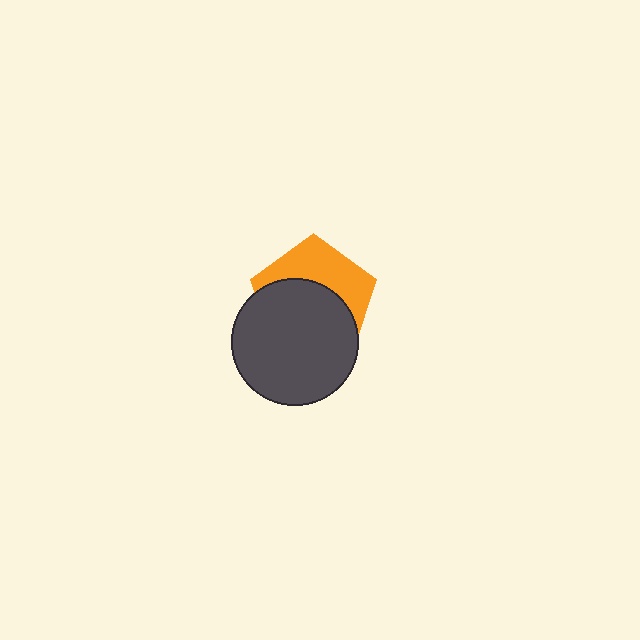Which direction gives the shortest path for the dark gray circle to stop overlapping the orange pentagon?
Moving down gives the shortest separation.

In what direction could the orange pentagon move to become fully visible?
The orange pentagon could move up. That would shift it out from behind the dark gray circle entirely.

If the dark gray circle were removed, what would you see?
You would see the complete orange pentagon.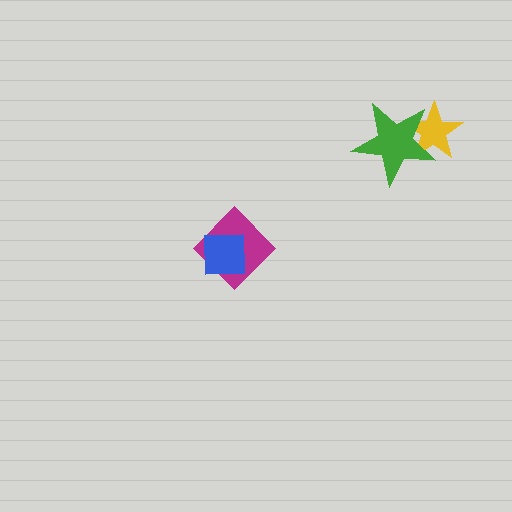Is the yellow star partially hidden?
Yes, it is partially covered by another shape.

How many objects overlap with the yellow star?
1 object overlaps with the yellow star.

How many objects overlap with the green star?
1 object overlaps with the green star.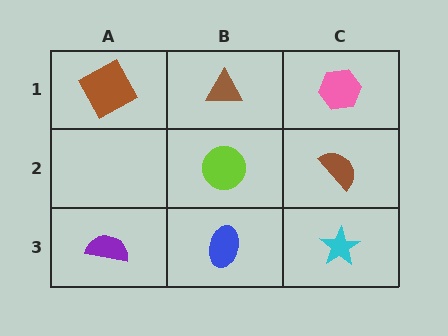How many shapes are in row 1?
3 shapes.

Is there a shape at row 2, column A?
No, that cell is empty.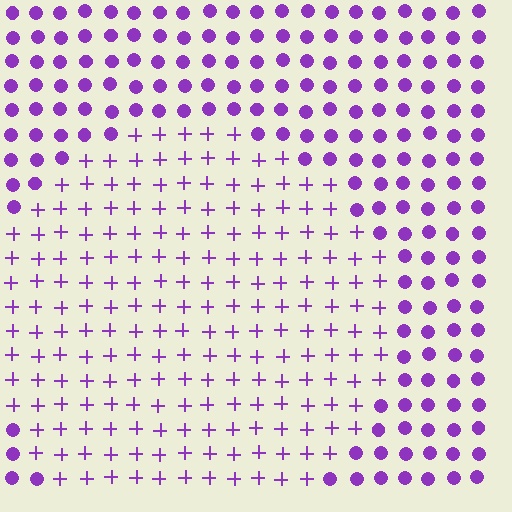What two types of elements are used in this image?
The image uses plus signs inside the circle region and circles outside it.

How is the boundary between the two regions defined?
The boundary is defined by a change in element shape: plus signs inside vs. circles outside. All elements share the same color and spacing.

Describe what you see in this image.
The image is filled with small purple elements arranged in a uniform grid. A circle-shaped region contains plus signs, while the surrounding area contains circles. The boundary is defined purely by the change in element shape.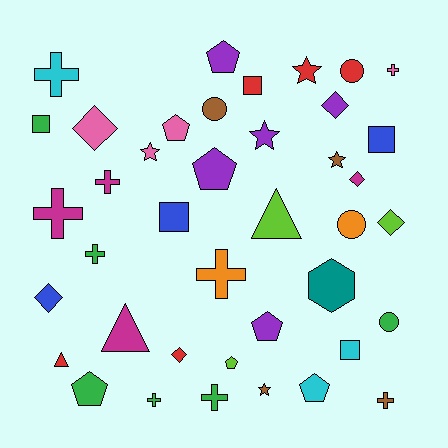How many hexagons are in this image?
There is 1 hexagon.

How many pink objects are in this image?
There are 4 pink objects.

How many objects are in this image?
There are 40 objects.